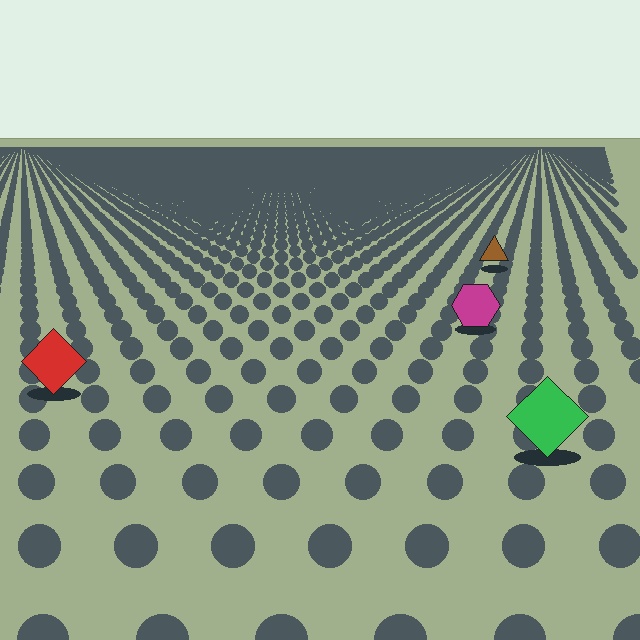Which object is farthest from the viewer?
The brown triangle is farthest from the viewer. It appears smaller and the ground texture around it is denser.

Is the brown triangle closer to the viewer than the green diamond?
No. The green diamond is closer — you can tell from the texture gradient: the ground texture is coarser near it.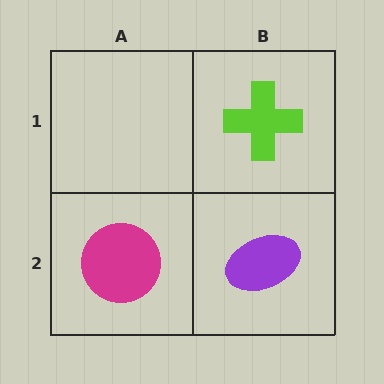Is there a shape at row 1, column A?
No, that cell is empty.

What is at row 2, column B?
A purple ellipse.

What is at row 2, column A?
A magenta circle.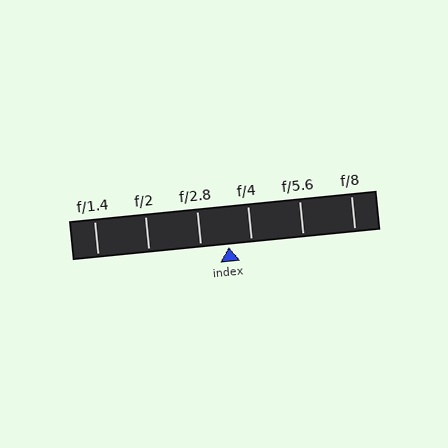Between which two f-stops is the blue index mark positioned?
The index mark is between f/2.8 and f/4.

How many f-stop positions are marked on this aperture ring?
There are 6 f-stop positions marked.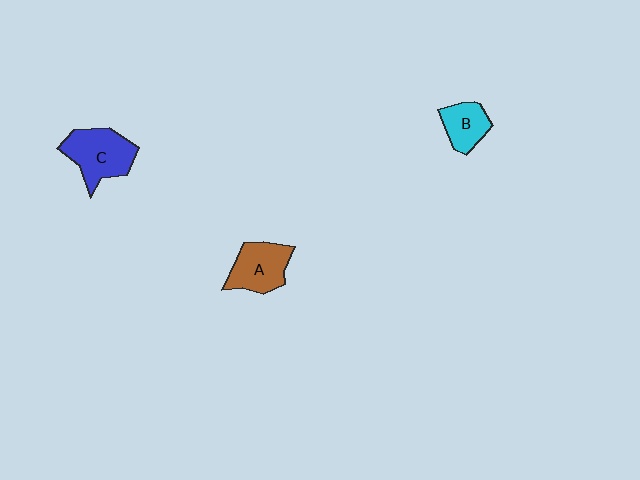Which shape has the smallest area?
Shape B (cyan).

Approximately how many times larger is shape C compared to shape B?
Approximately 1.7 times.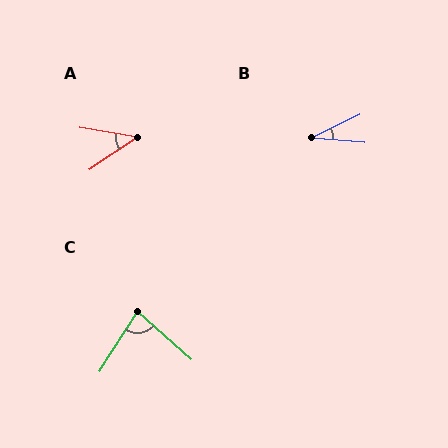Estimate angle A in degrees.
Approximately 44 degrees.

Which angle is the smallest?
B, at approximately 31 degrees.